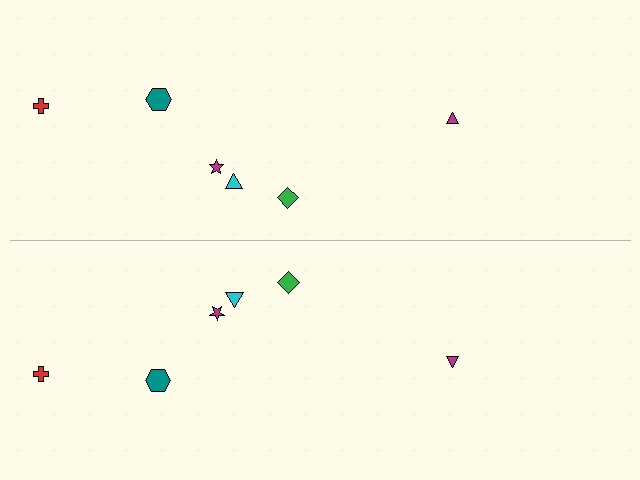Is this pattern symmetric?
Yes, this pattern has bilateral (reflection) symmetry.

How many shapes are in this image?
There are 12 shapes in this image.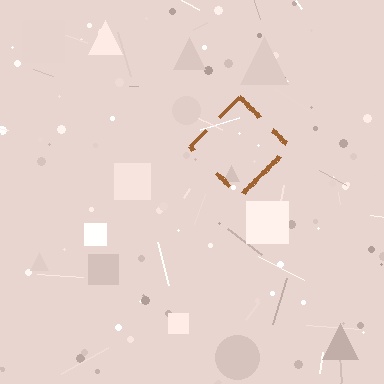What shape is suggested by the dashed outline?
The dashed outline suggests a diamond.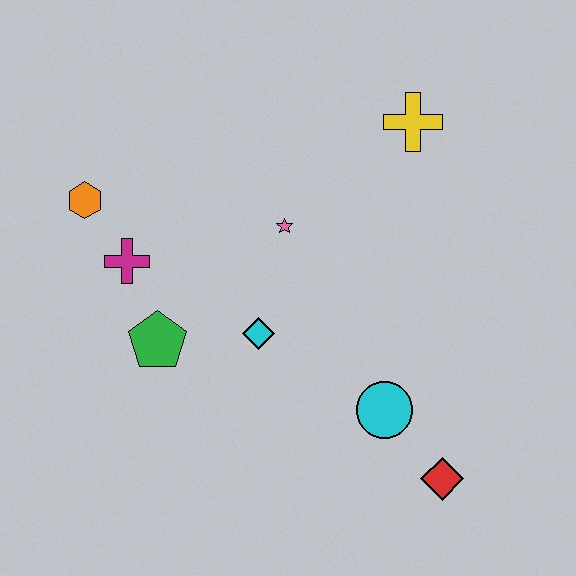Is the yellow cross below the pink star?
No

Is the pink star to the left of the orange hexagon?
No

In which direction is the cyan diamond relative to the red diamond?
The cyan diamond is to the left of the red diamond.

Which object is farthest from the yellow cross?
The red diamond is farthest from the yellow cross.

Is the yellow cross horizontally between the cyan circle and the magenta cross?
No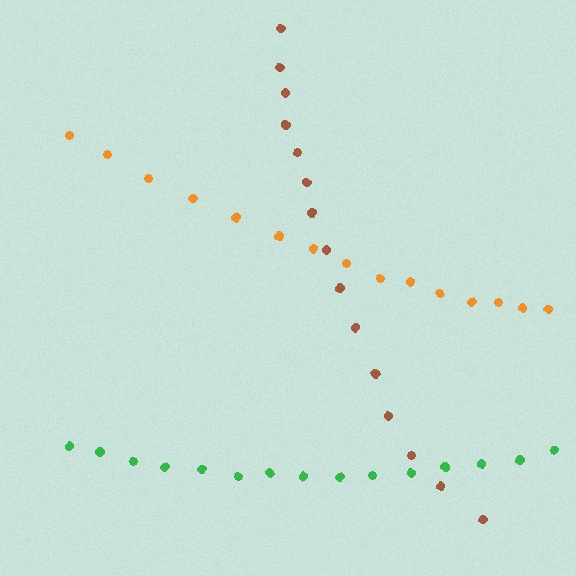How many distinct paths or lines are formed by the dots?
There are 3 distinct paths.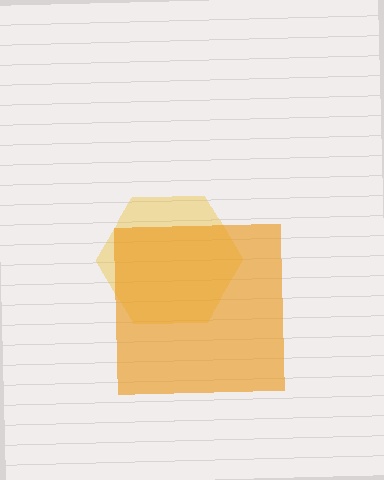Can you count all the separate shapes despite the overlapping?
Yes, there are 2 separate shapes.